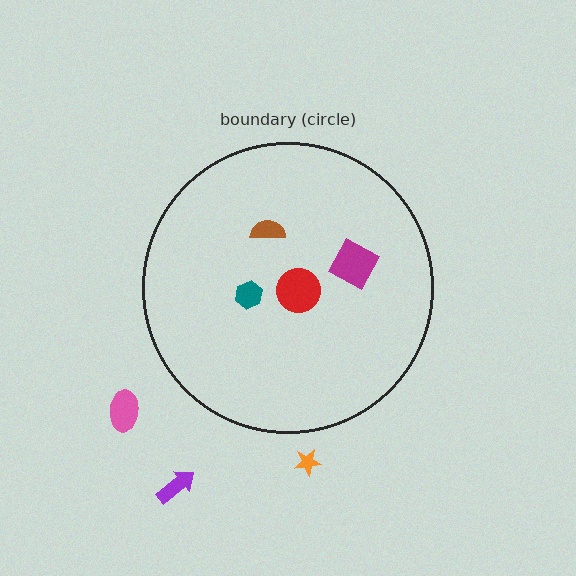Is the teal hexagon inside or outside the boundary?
Inside.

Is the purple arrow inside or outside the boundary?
Outside.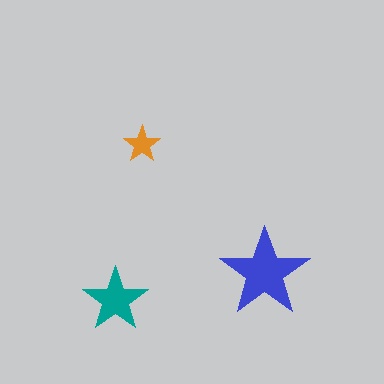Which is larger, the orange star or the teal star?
The teal one.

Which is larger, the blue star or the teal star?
The blue one.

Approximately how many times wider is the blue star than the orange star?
About 2.5 times wider.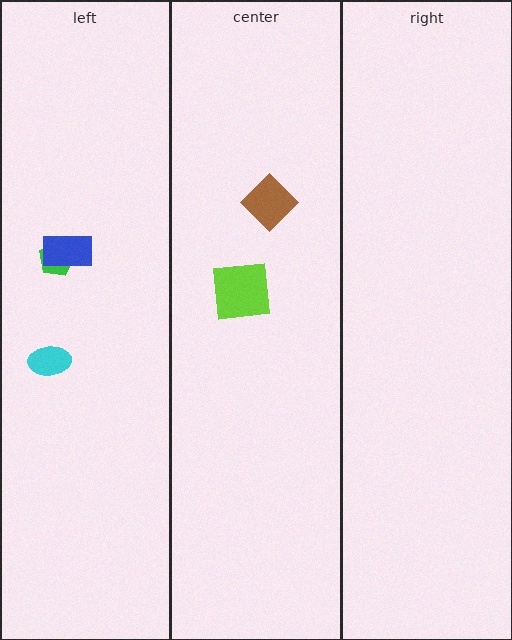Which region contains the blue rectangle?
The left region.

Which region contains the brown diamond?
The center region.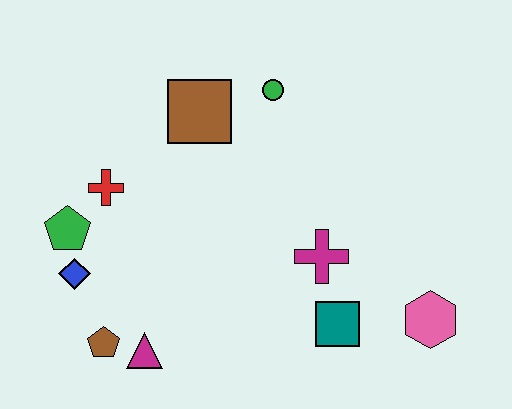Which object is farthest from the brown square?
The pink hexagon is farthest from the brown square.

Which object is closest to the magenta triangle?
The brown pentagon is closest to the magenta triangle.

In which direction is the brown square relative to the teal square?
The brown square is above the teal square.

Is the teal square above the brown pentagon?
Yes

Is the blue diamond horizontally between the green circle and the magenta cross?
No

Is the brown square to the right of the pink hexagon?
No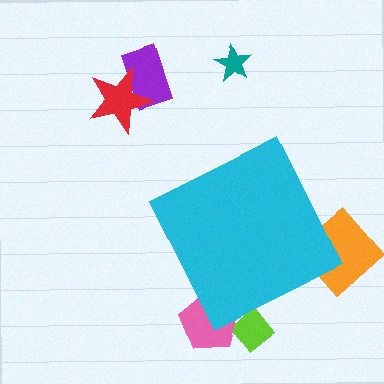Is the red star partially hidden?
No, the red star is fully visible.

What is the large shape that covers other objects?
A cyan diamond.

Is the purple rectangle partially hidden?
No, the purple rectangle is fully visible.